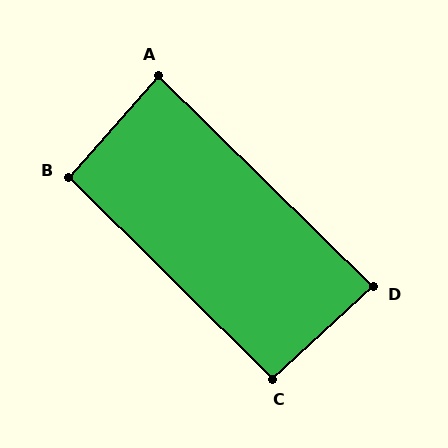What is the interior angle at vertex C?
Approximately 93 degrees (approximately right).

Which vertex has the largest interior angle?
B, at approximately 93 degrees.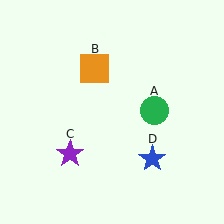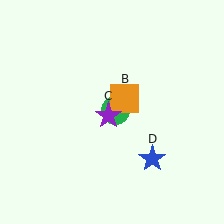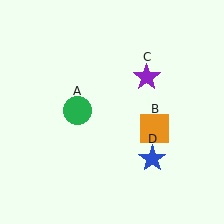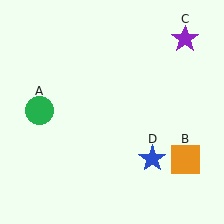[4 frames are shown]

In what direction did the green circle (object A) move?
The green circle (object A) moved left.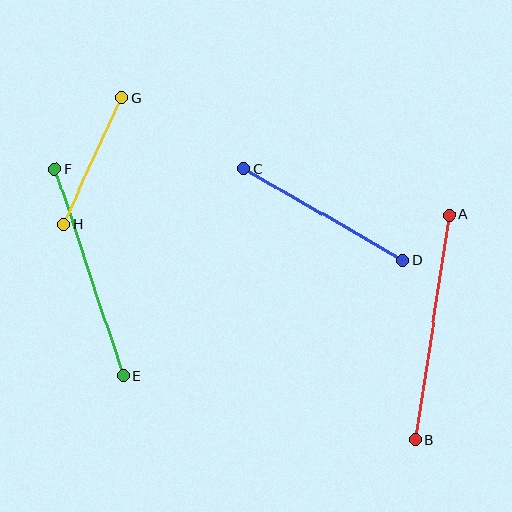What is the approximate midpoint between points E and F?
The midpoint is at approximately (89, 272) pixels.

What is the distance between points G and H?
The distance is approximately 139 pixels.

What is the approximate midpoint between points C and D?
The midpoint is at approximately (323, 215) pixels.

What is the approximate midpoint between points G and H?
The midpoint is at approximately (93, 161) pixels.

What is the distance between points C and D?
The distance is approximately 183 pixels.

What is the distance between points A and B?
The distance is approximately 227 pixels.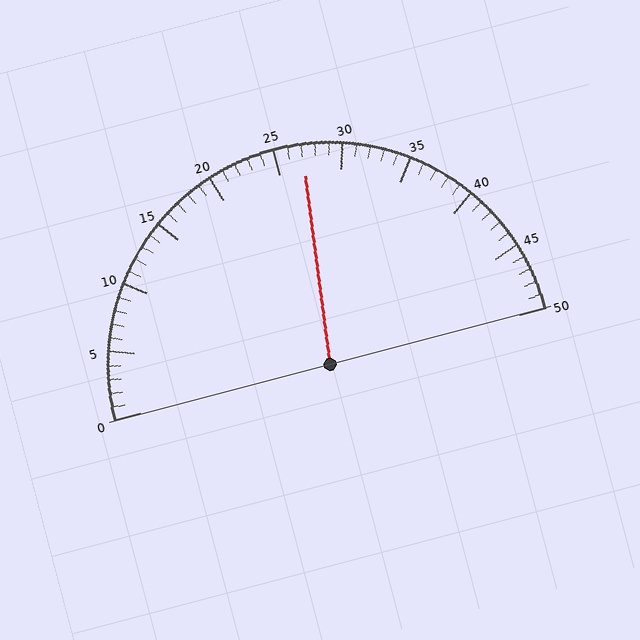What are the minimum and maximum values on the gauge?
The gauge ranges from 0 to 50.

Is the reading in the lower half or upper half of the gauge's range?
The reading is in the upper half of the range (0 to 50).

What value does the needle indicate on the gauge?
The needle indicates approximately 27.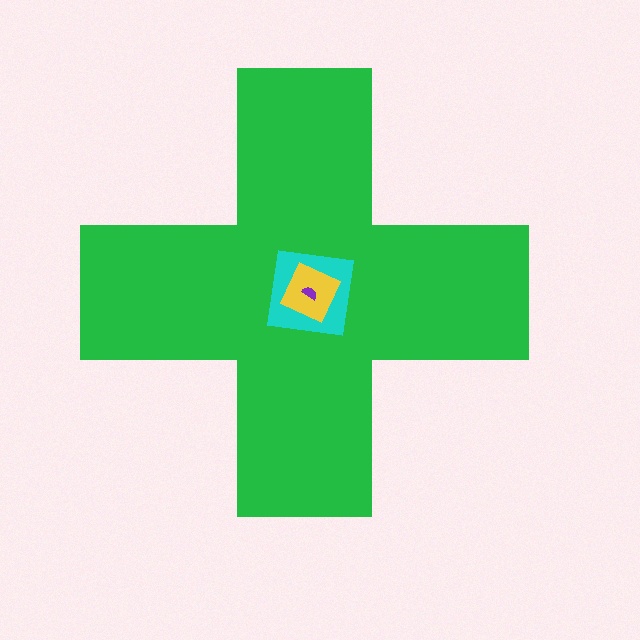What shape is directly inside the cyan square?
The yellow diamond.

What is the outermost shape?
The green cross.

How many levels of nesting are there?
4.